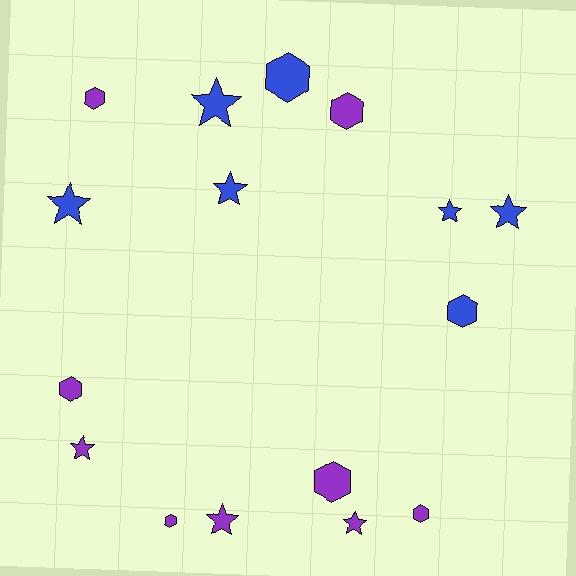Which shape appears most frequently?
Hexagon, with 8 objects.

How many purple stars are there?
There are 3 purple stars.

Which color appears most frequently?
Purple, with 9 objects.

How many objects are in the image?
There are 16 objects.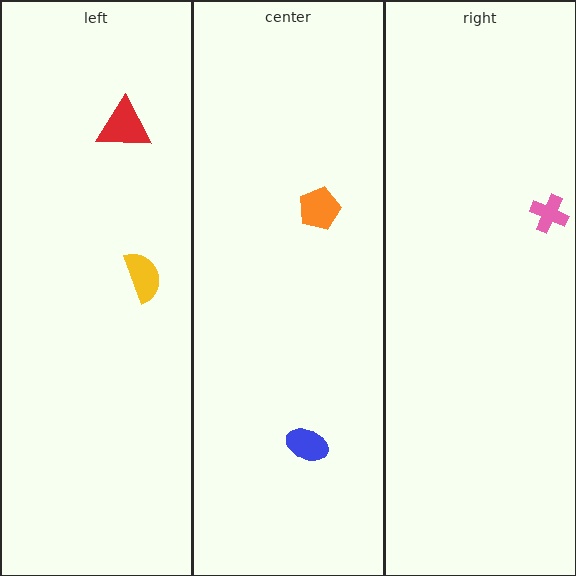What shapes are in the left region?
The yellow semicircle, the red triangle.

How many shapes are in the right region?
1.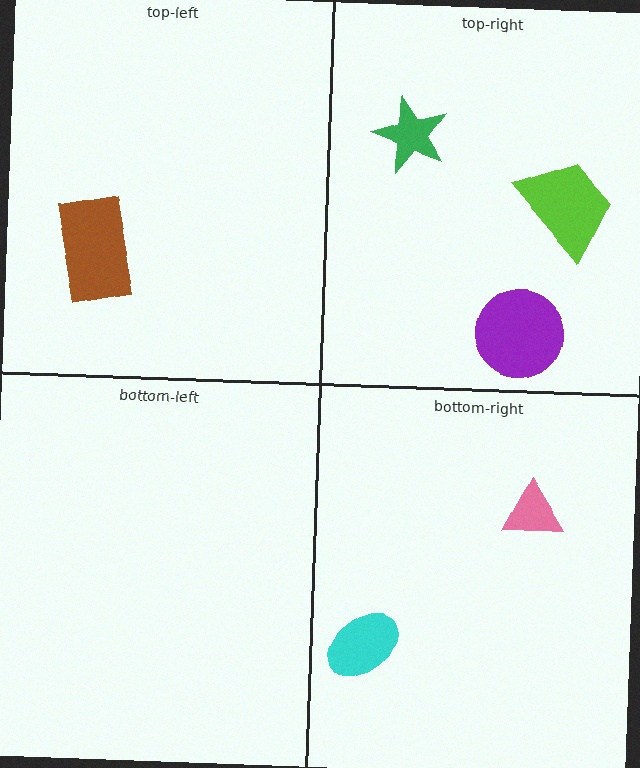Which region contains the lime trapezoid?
The top-right region.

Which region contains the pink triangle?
The bottom-right region.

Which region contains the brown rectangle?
The top-left region.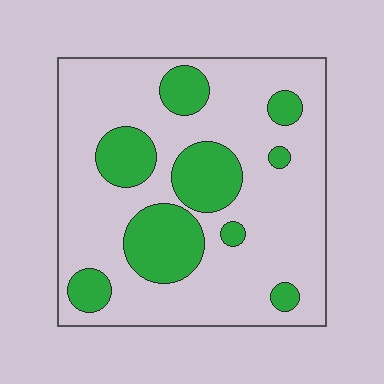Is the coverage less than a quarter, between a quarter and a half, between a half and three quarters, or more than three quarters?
Between a quarter and a half.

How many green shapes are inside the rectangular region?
9.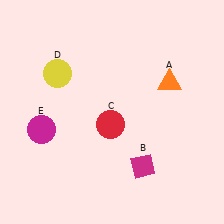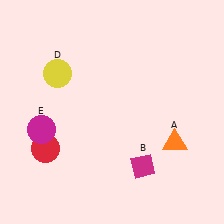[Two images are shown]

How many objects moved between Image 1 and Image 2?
2 objects moved between the two images.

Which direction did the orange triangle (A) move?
The orange triangle (A) moved down.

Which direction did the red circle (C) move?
The red circle (C) moved left.